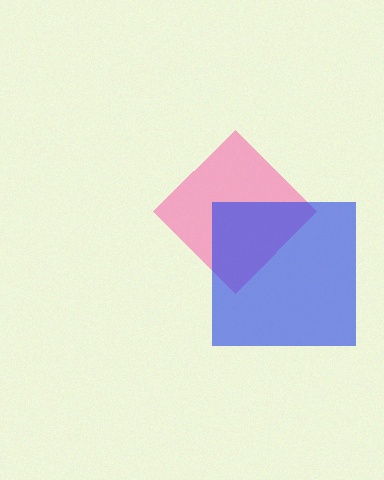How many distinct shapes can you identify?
There are 2 distinct shapes: a pink diamond, a blue square.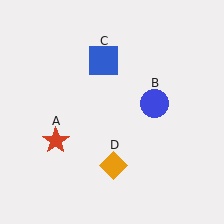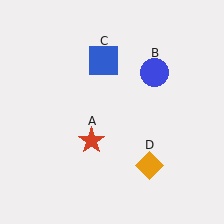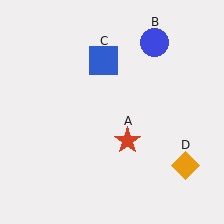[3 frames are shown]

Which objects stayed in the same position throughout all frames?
Blue square (object C) remained stationary.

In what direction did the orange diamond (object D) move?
The orange diamond (object D) moved right.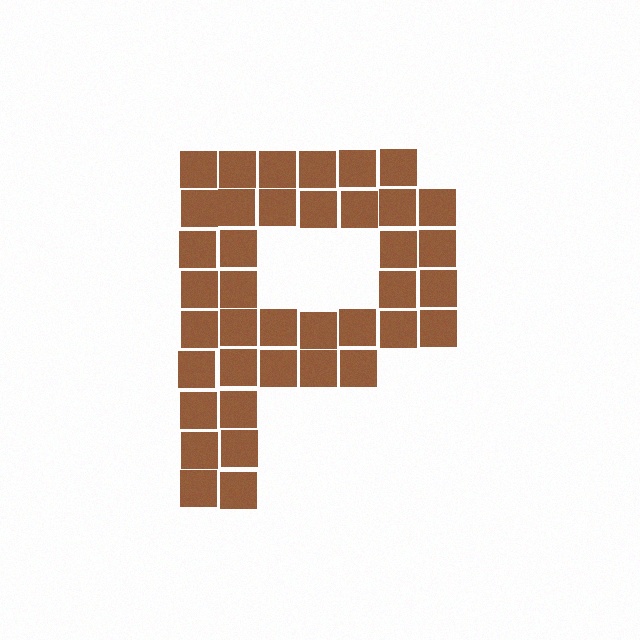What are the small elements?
The small elements are squares.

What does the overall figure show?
The overall figure shows the letter P.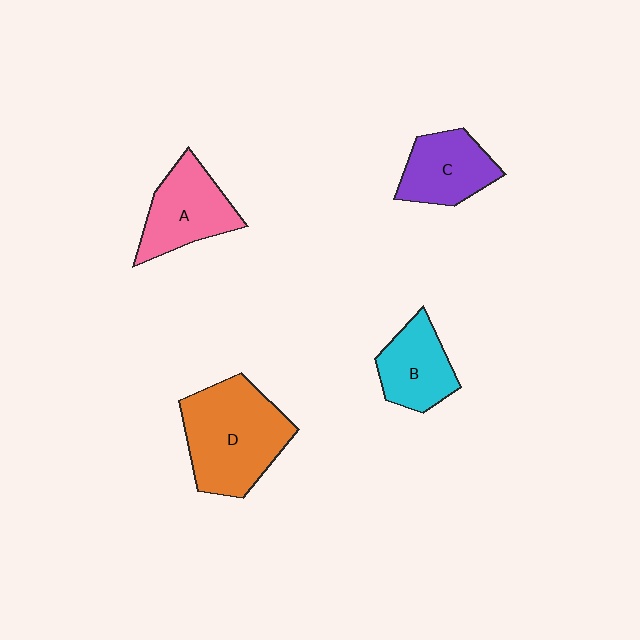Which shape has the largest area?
Shape D (orange).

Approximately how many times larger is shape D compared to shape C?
Approximately 1.7 times.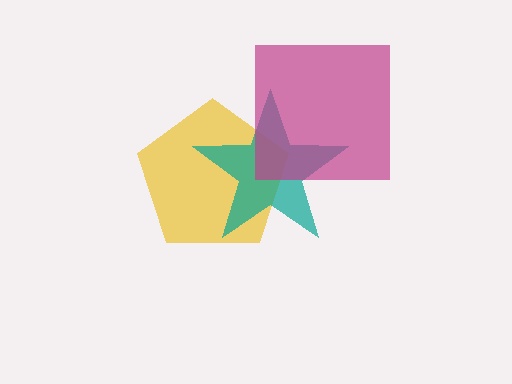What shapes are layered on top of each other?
The layered shapes are: a yellow pentagon, a teal star, a magenta square.